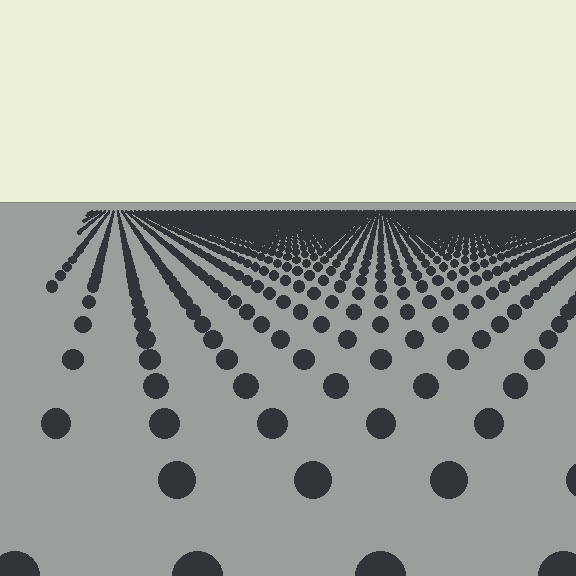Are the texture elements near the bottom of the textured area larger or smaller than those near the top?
Larger. Near the bottom, elements are closer to the viewer and appear at a bigger on-screen size.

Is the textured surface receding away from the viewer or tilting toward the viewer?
The surface is receding away from the viewer. Texture elements get smaller and denser toward the top.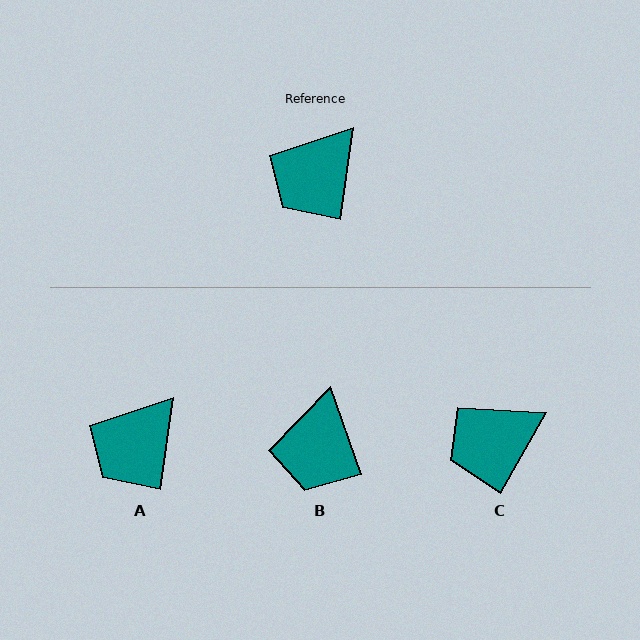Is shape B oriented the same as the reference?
No, it is off by about 27 degrees.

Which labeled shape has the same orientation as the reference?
A.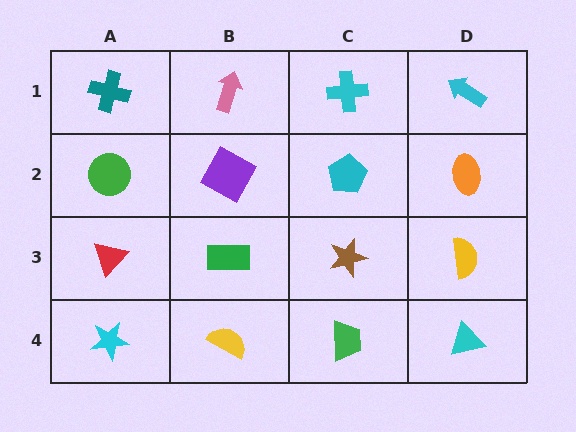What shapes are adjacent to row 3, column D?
An orange ellipse (row 2, column D), a cyan triangle (row 4, column D), a brown star (row 3, column C).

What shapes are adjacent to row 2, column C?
A cyan cross (row 1, column C), a brown star (row 3, column C), a purple diamond (row 2, column B), an orange ellipse (row 2, column D).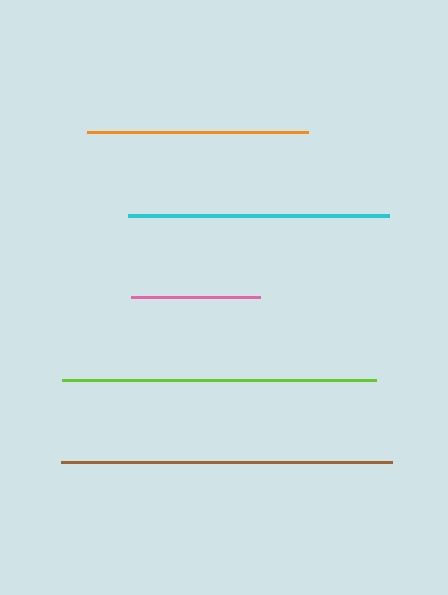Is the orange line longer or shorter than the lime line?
The lime line is longer than the orange line.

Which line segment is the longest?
The brown line is the longest at approximately 331 pixels.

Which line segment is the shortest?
The pink line is the shortest at approximately 129 pixels.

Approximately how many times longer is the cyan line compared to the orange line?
The cyan line is approximately 1.2 times the length of the orange line.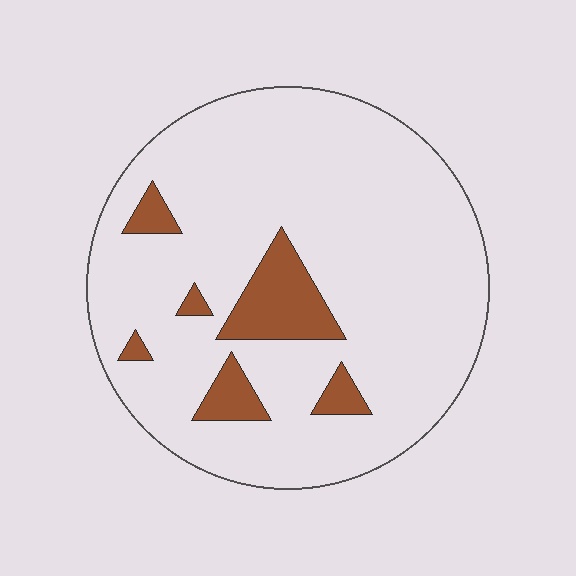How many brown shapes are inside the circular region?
6.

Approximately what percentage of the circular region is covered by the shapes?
Approximately 10%.